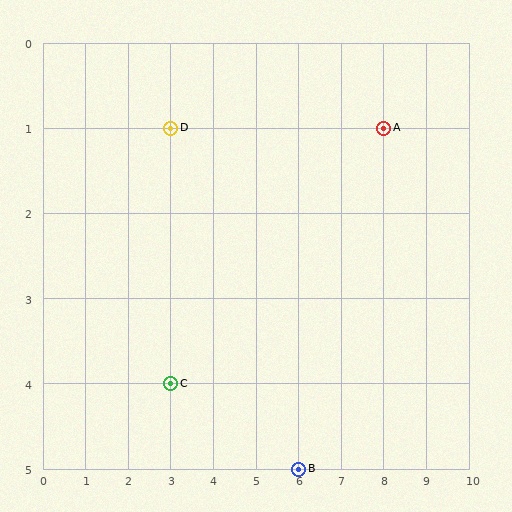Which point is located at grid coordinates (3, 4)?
Point C is at (3, 4).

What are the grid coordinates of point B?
Point B is at grid coordinates (6, 5).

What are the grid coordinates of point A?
Point A is at grid coordinates (8, 1).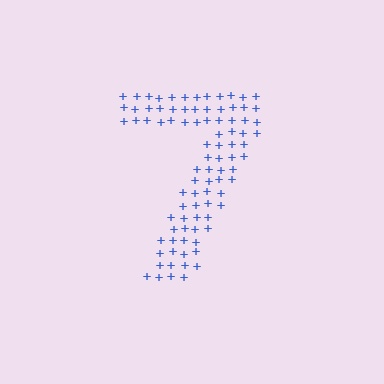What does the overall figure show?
The overall figure shows the digit 7.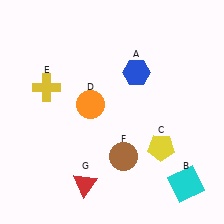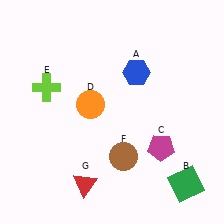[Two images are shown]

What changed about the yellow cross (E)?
In Image 1, E is yellow. In Image 2, it changed to lime.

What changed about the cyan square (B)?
In Image 1, B is cyan. In Image 2, it changed to green.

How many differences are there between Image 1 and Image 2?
There are 3 differences between the two images.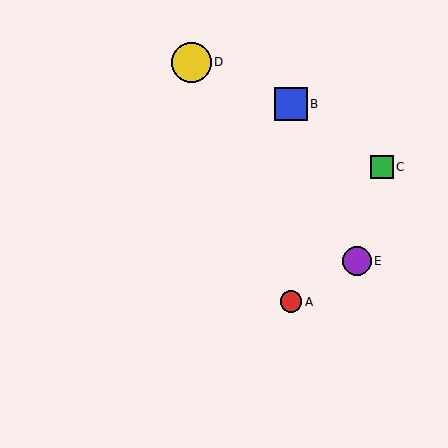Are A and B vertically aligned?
Yes, both are at x≈291.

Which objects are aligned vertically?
Objects A, B are aligned vertically.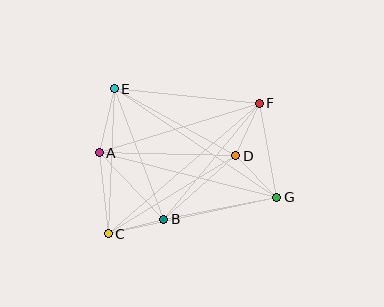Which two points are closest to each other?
Points D and F are closest to each other.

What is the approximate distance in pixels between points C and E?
The distance between C and E is approximately 145 pixels.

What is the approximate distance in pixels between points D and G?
The distance between D and G is approximately 58 pixels.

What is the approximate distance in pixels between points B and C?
The distance between B and C is approximately 58 pixels.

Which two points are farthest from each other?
Points C and F are farthest from each other.